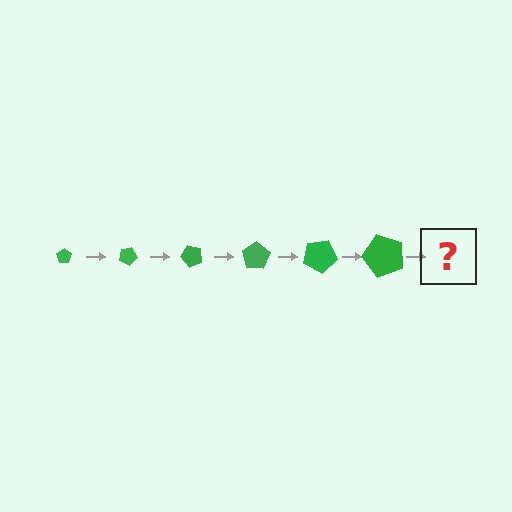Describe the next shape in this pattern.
It should be a pentagon, larger than the previous one and rotated 150 degrees from the start.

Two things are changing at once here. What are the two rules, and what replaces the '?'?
The two rules are that the pentagon grows larger each step and it rotates 25 degrees each step. The '?' should be a pentagon, larger than the previous one and rotated 150 degrees from the start.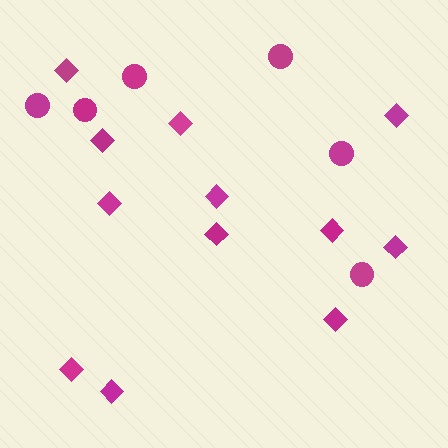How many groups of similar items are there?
There are 2 groups: one group of diamonds (12) and one group of circles (6).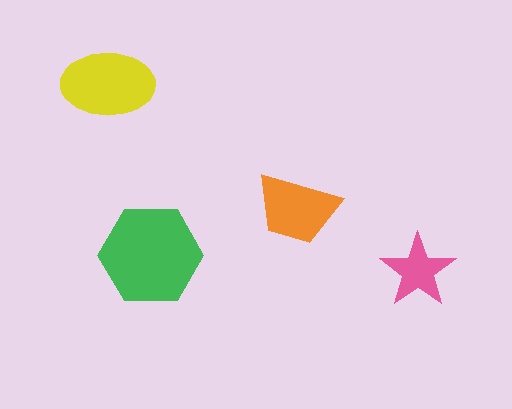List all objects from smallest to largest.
The pink star, the orange trapezoid, the yellow ellipse, the green hexagon.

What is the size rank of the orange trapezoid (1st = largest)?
3rd.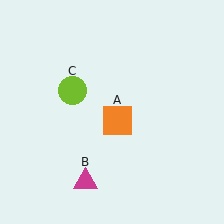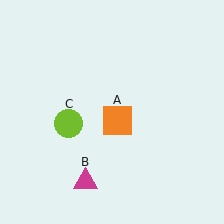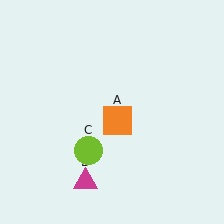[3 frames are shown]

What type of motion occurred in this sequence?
The lime circle (object C) rotated counterclockwise around the center of the scene.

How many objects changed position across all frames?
1 object changed position: lime circle (object C).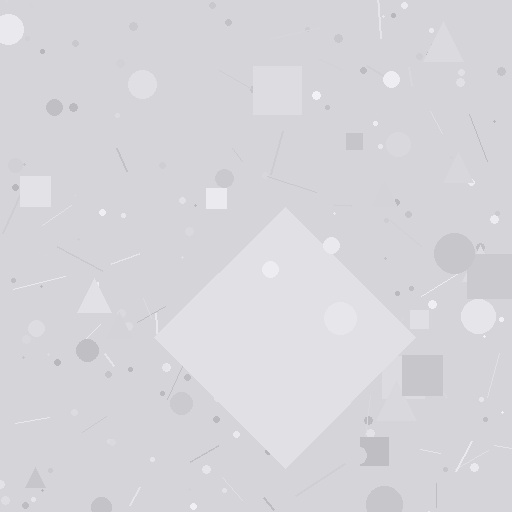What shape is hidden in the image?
A diamond is hidden in the image.